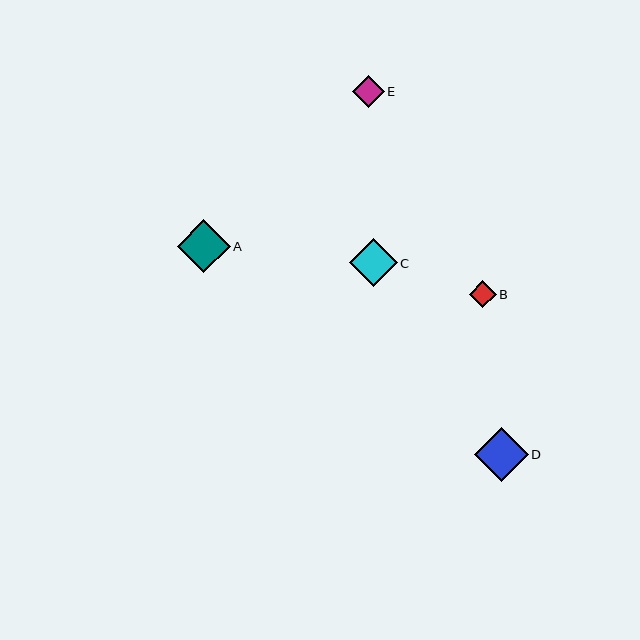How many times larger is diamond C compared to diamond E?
Diamond C is approximately 1.5 times the size of diamond E.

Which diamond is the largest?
Diamond D is the largest with a size of approximately 54 pixels.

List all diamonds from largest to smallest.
From largest to smallest: D, A, C, E, B.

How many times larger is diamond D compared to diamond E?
Diamond D is approximately 1.7 times the size of diamond E.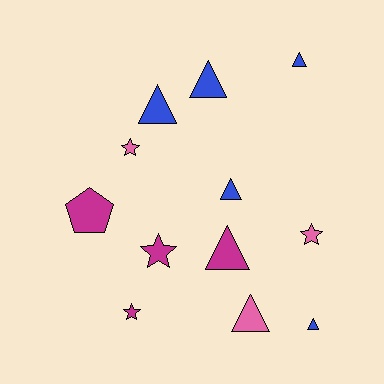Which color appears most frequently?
Blue, with 5 objects.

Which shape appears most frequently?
Triangle, with 7 objects.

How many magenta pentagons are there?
There is 1 magenta pentagon.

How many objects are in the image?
There are 12 objects.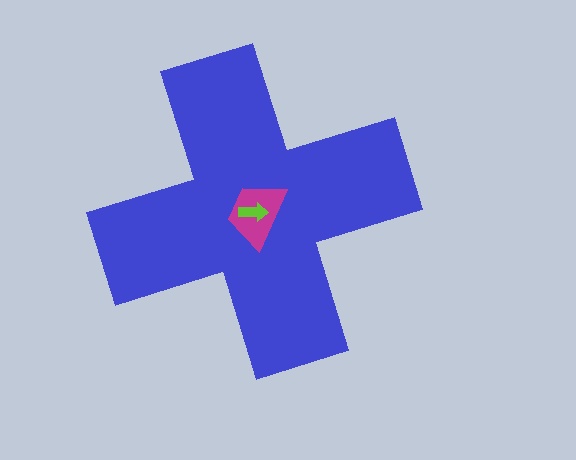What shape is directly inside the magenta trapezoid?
The lime arrow.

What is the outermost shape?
The blue cross.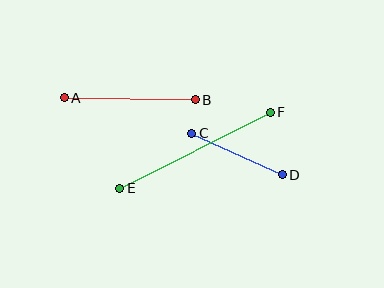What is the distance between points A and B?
The distance is approximately 131 pixels.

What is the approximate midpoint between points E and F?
The midpoint is at approximately (195, 150) pixels.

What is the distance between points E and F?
The distance is approximately 169 pixels.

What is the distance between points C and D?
The distance is approximately 100 pixels.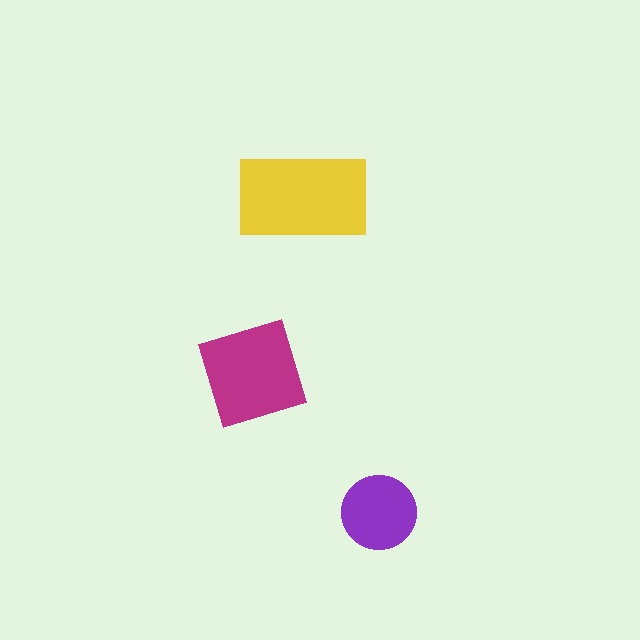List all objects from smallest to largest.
The purple circle, the magenta square, the yellow rectangle.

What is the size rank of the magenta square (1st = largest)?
2nd.